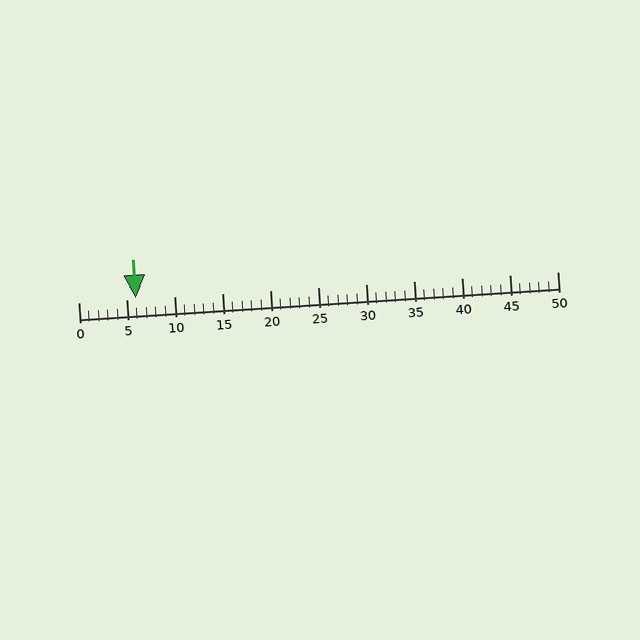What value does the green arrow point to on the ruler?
The green arrow points to approximately 6.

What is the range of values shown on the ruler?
The ruler shows values from 0 to 50.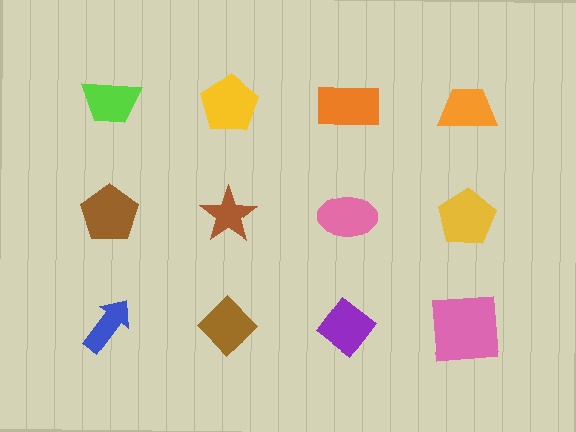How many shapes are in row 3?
4 shapes.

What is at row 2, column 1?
A brown pentagon.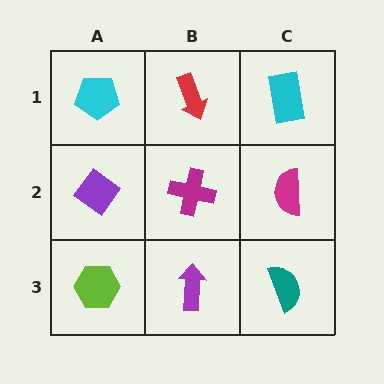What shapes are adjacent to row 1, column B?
A magenta cross (row 2, column B), a cyan pentagon (row 1, column A), a cyan rectangle (row 1, column C).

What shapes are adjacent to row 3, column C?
A magenta semicircle (row 2, column C), a purple arrow (row 3, column B).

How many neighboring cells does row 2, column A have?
3.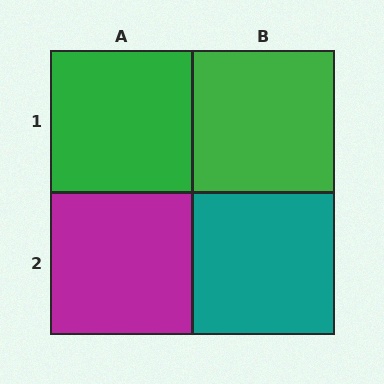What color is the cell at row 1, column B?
Green.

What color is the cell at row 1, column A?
Green.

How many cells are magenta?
1 cell is magenta.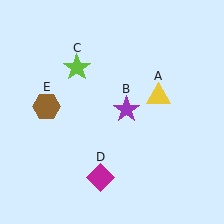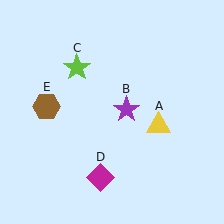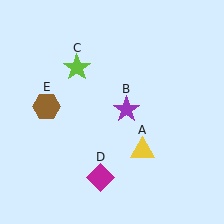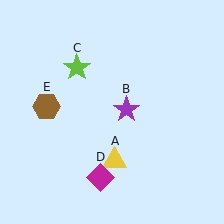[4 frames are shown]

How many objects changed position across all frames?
1 object changed position: yellow triangle (object A).